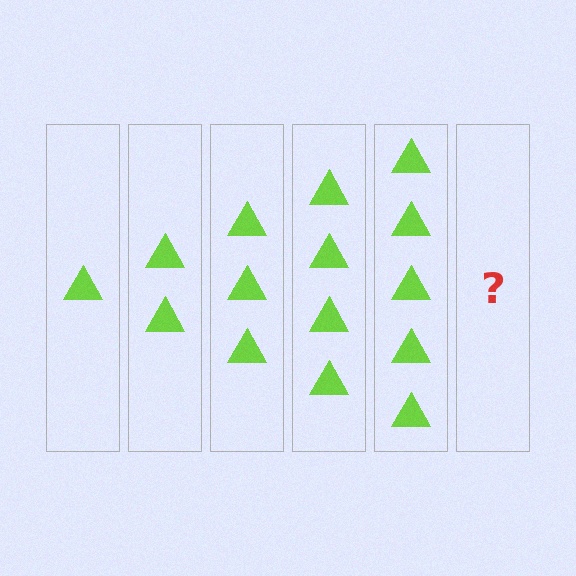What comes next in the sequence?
The next element should be 6 triangles.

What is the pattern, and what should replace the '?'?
The pattern is that each step adds one more triangle. The '?' should be 6 triangles.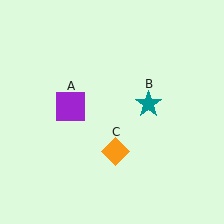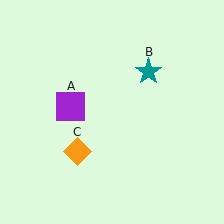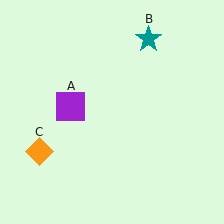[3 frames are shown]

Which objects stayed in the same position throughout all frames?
Purple square (object A) remained stationary.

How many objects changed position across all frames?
2 objects changed position: teal star (object B), orange diamond (object C).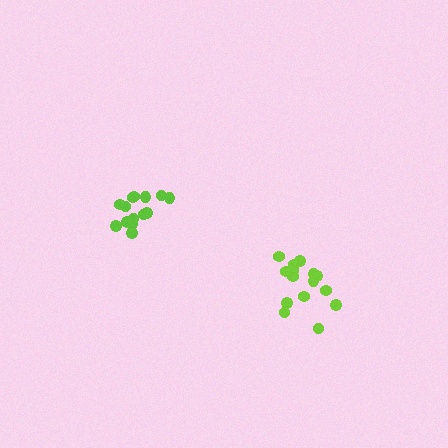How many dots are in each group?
Group 1: 15 dots, Group 2: 14 dots (29 total).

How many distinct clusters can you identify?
There are 2 distinct clusters.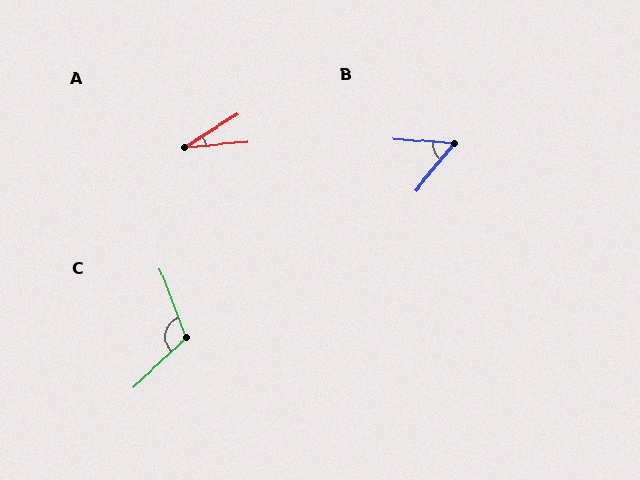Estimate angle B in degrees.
Approximately 55 degrees.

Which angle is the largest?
C, at approximately 112 degrees.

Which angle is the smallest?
A, at approximately 27 degrees.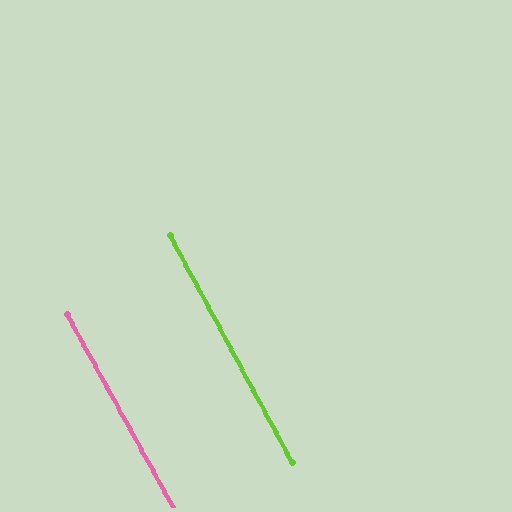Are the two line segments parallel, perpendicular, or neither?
Parallel — their directions differ by only 0.6°.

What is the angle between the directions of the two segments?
Approximately 1 degree.